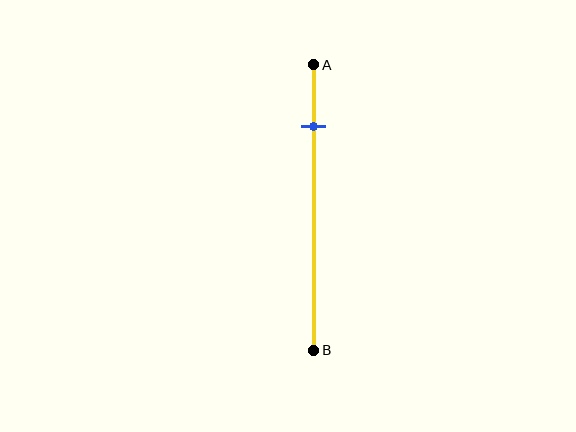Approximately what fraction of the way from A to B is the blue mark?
The blue mark is approximately 20% of the way from A to B.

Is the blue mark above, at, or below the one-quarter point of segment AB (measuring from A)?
The blue mark is above the one-quarter point of segment AB.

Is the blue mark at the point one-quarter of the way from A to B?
No, the mark is at about 20% from A, not at the 25% one-quarter point.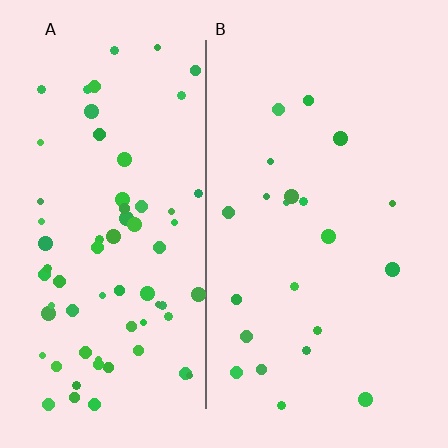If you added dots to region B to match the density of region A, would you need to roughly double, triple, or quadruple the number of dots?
Approximately triple.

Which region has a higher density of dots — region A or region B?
A (the left).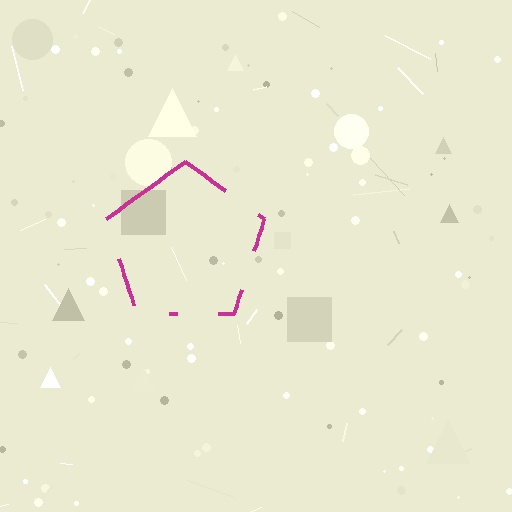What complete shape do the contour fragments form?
The contour fragments form a pentagon.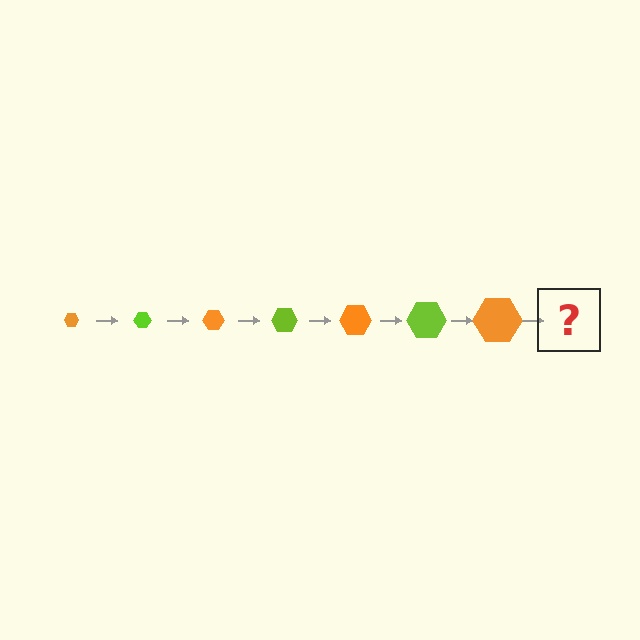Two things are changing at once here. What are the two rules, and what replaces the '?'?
The two rules are that the hexagon grows larger each step and the color cycles through orange and lime. The '?' should be a lime hexagon, larger than the previous one.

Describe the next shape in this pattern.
It should be a lime hexagon, larger than the previous one.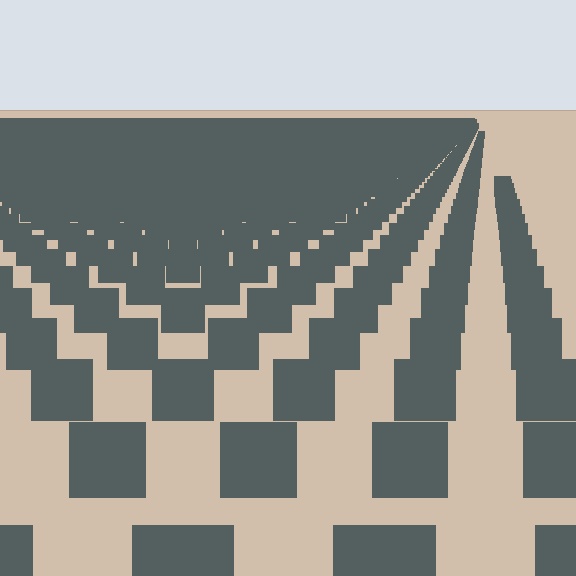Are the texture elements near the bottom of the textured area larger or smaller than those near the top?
Larger. Near the bottom, elements are closer to the viewer and appear at a bigger on-screen size.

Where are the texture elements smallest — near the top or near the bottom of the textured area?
Near the top.